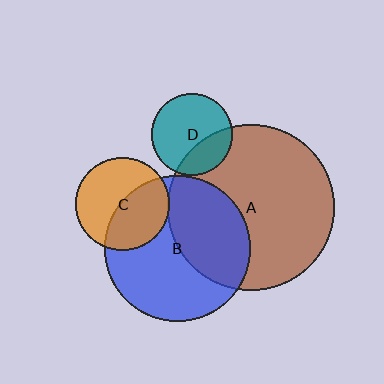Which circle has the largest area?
Circle A (brown).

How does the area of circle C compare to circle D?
Approximately 1.3 times.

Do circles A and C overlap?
Yes.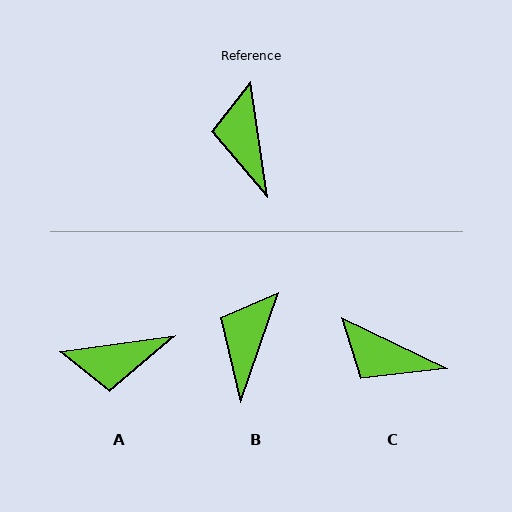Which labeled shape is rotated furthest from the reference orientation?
A, about 89 degrees away.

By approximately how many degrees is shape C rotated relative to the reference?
Approximately 56 degrees counter-clockwise.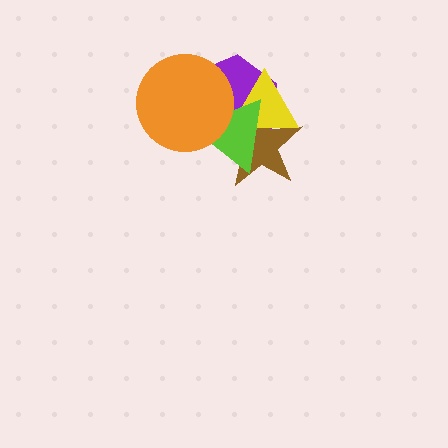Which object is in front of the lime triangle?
The orange circle is in front of the lime triangle.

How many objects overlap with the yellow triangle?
3 objects overlap with the yellow triangle.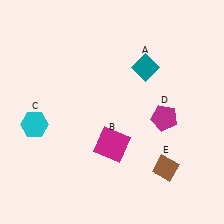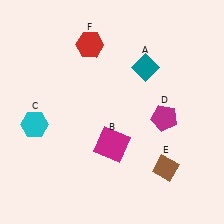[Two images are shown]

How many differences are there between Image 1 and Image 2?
There is 1 difference between the two images.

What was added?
A red hexagon (F) was added in Image 2.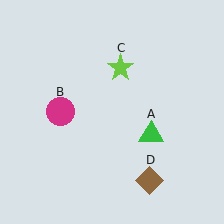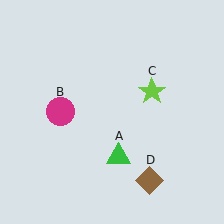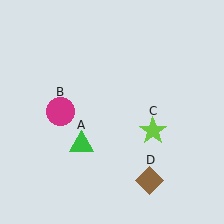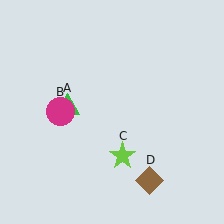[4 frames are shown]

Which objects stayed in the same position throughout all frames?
Magenta circle (object B) and brown diamond (object D) remained stationary.